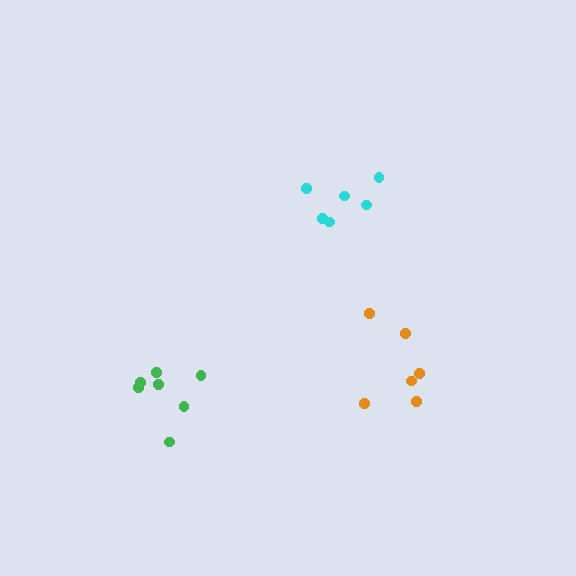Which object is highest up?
The cyan cluster is topmost.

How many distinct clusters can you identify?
There are 3 distinct clusters.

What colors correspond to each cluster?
The clusters are colored: cyan, orange, green.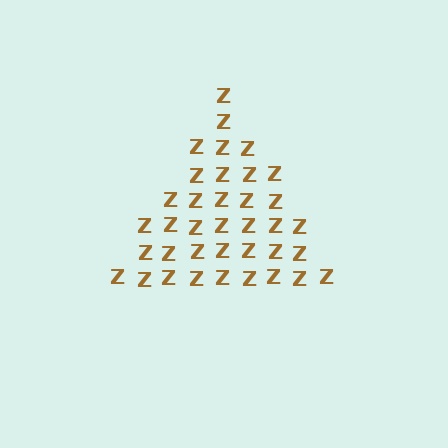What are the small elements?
The small elements are letter Z's.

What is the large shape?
The large shape is a triangle.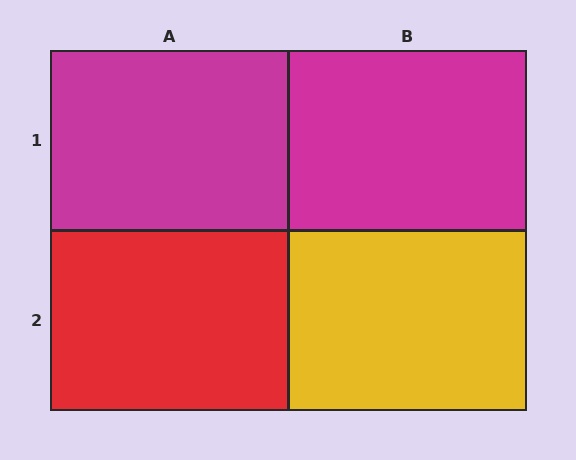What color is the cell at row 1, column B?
Magenta.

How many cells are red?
1 cell is red.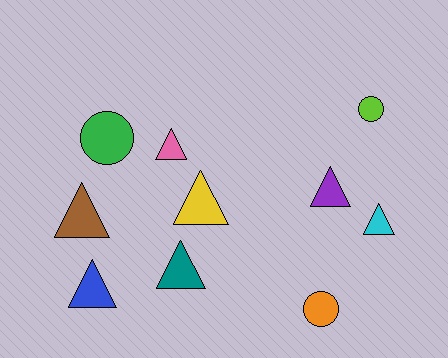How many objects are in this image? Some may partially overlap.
There are 10 objects.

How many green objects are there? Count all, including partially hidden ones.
There is 1 green object.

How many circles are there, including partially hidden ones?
There are 3 circles.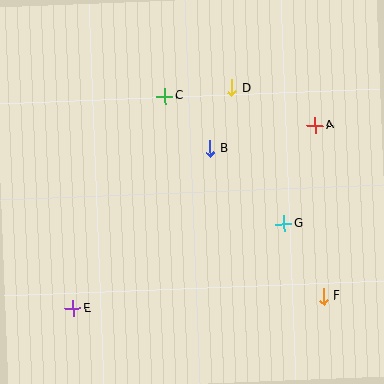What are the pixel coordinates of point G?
Point G is at (284, 224).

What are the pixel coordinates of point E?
Point E is at (73, 309).